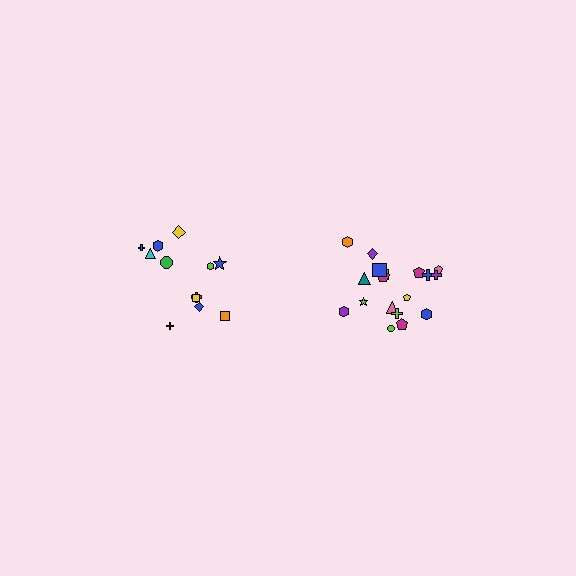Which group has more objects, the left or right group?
The right group.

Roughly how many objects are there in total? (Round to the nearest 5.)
Roughly 30 objects in total.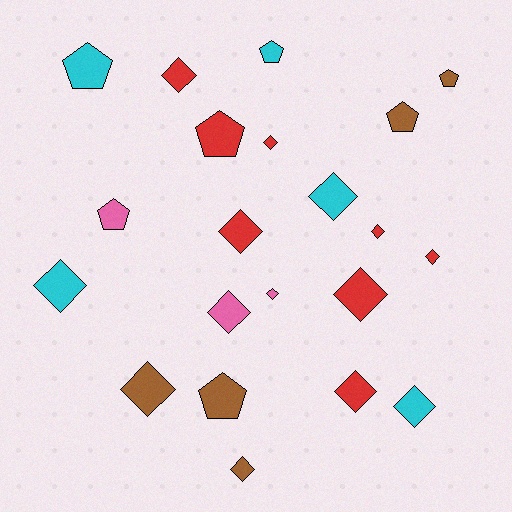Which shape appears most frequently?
Diamond, with 14 objects.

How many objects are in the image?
There are 21 objects.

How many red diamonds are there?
There are 7 red diamonds.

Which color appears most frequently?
Red, with 8 objects.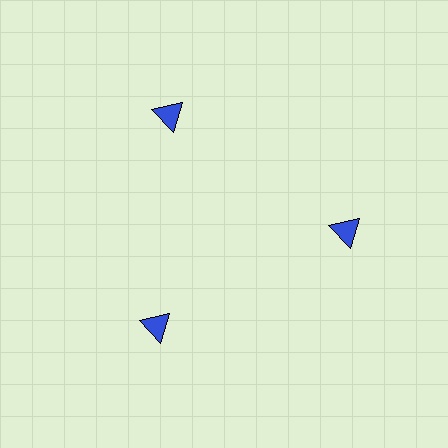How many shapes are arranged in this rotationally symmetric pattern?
There are 3 shapes, arranged in 3 groups of 1.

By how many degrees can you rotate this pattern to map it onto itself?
The pattern maps onto itself every 120 degrees of rotation.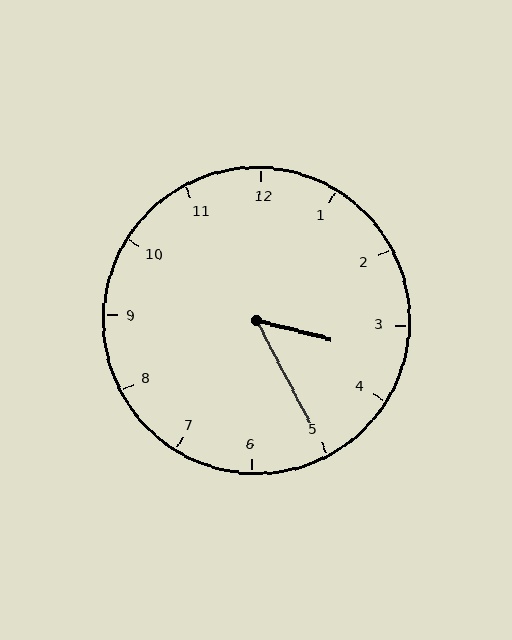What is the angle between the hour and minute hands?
Approximately 48 degrees.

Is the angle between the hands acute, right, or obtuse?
It is acute.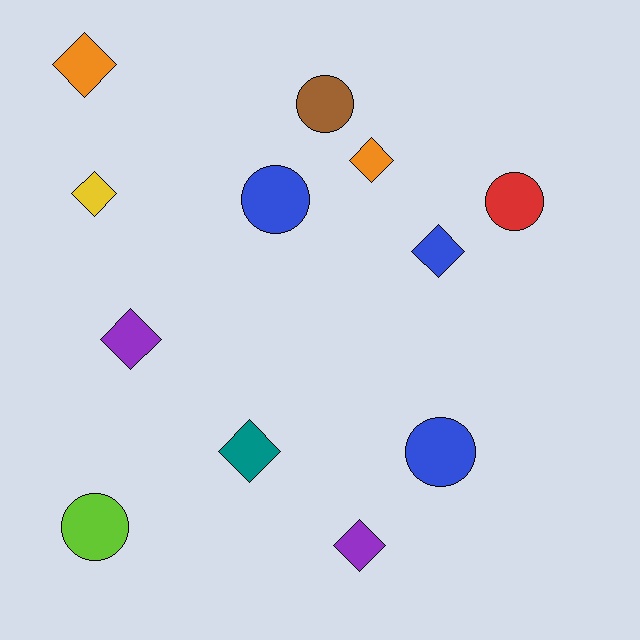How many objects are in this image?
There are 12 objects.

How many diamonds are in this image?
There are 7 diamonds.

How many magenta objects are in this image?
There are no magenta objects.